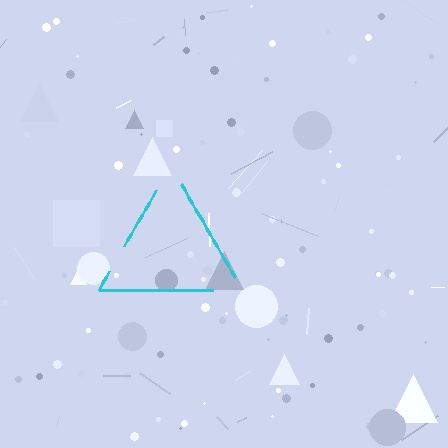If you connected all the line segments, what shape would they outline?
They would outline a triangle.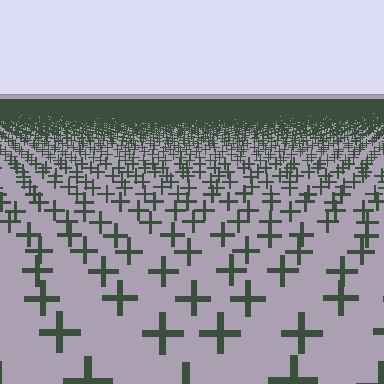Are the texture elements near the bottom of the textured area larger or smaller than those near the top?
Larger. Near the bottom, elements are closer to the viewer and appear at a bigger on-screen size.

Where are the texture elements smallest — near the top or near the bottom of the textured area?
Near the top.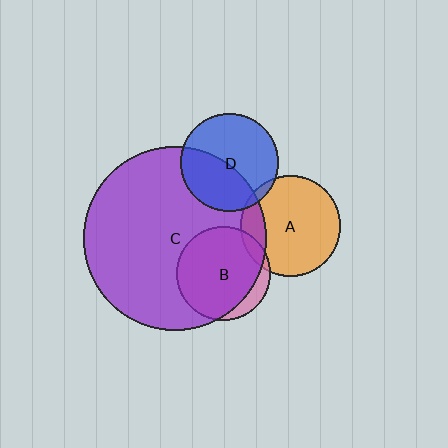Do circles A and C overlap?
Yes.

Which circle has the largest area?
Circle C (purple).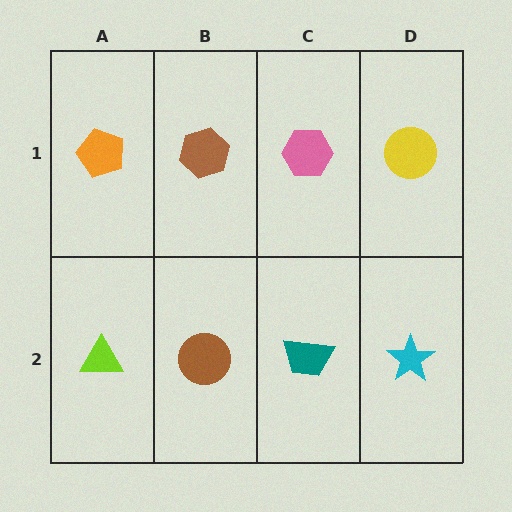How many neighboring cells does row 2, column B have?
3.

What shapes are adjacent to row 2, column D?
A yellow circle (row 1, column D), a teal trapezoid (row 2, column C).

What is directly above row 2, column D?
A yellow circle.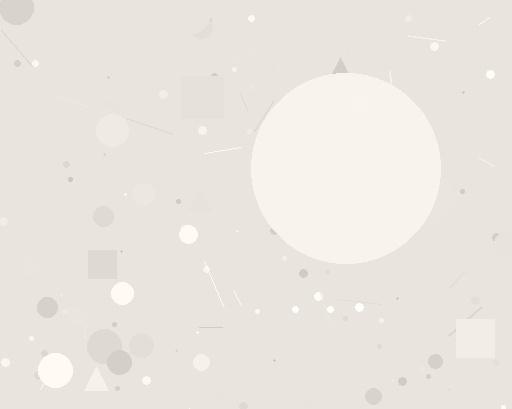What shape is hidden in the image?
A circle is hidden in the image.